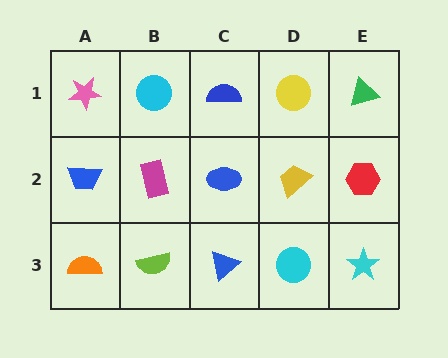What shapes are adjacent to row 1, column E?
A red hexagon (row 2, column E), a yellow circle (row 1, column D).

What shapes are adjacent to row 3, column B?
A magenta rectangle (row 2, column B), an orange semicircle (row 3, column A), a blue triangle (row 3, column C).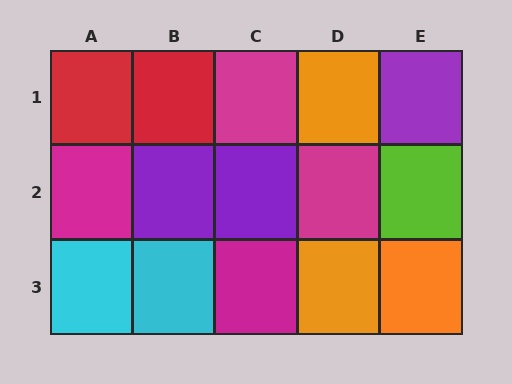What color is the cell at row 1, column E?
Purple.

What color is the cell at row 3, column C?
Magenta.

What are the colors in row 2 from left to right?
Magenta, purple, purple, magenta, lime.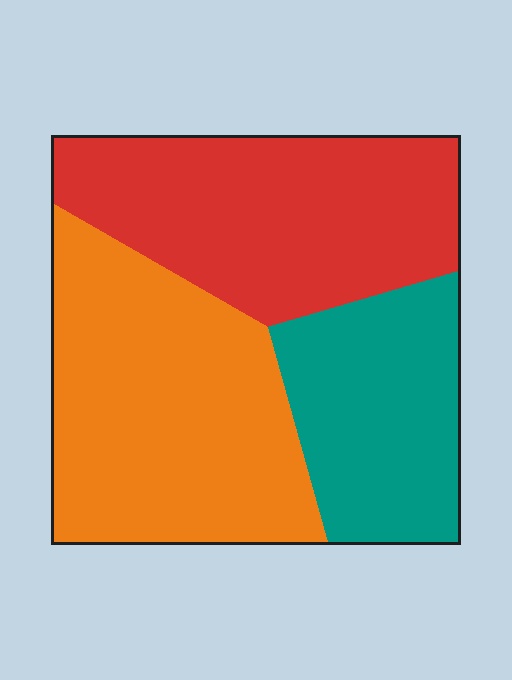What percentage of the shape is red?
Red covers around 35% of the shape.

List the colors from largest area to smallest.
From largest to smallest: orange, red, teal.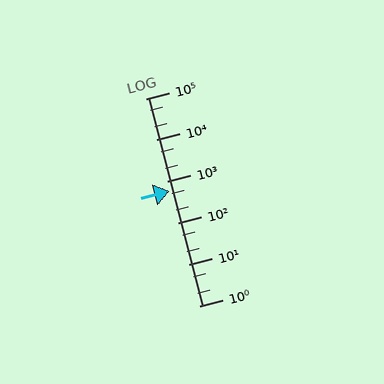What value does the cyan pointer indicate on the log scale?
The pointer indicates approximately 600.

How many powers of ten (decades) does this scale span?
The scale spans 5 decades, from 1 to 100000.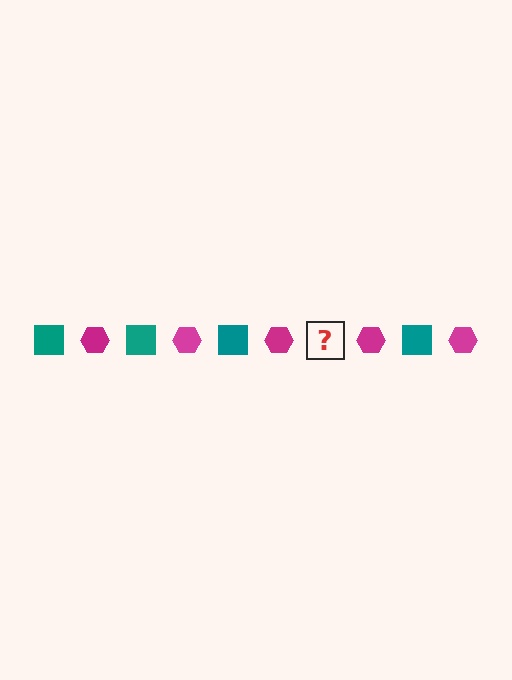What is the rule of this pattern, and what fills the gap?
The rule is that the pattern alternates between teal square and magenta hexagon. The gap should be filled with a teal square.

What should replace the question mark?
The question mark should be replaced with a teal square.